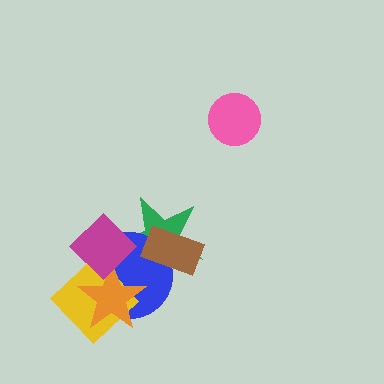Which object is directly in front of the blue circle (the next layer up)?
The yellow diamond is directly in front of the blue circle.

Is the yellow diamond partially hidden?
Yes, it is partially covered by another shape.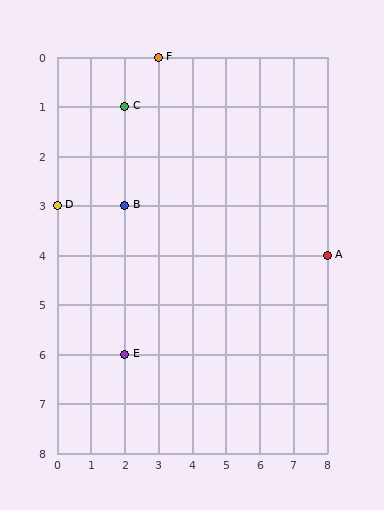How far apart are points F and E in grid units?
Points F and E are 1 column and 6 rows apart (about 6.1 grid units diagonally).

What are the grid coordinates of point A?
Point A is at grid coordinates (8, 4).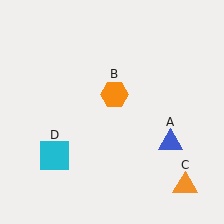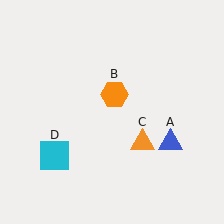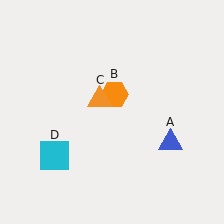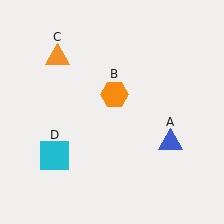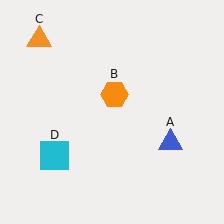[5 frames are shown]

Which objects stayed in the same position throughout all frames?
Blue triangle (object A) and orange hexagon (object B) and cyan square (object D) remained stationary.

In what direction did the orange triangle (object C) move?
The orange triangle (object C) moved up and to the left.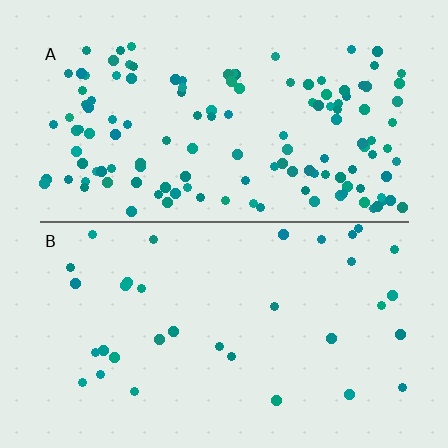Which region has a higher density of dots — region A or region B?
A (the top).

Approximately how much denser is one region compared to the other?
Approximately 3.9× — region A over region B.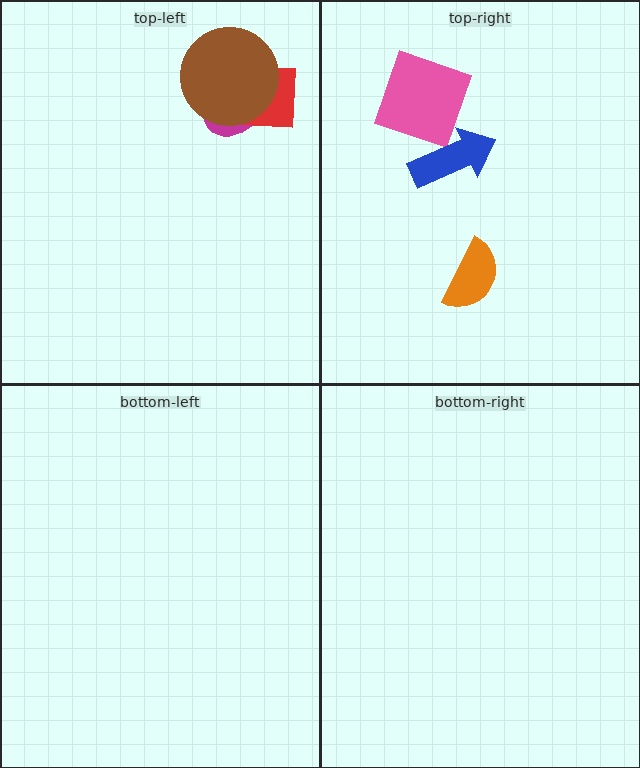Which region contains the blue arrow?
The top-right region.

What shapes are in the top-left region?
The magenta ellipse, the red square, the brown circle.